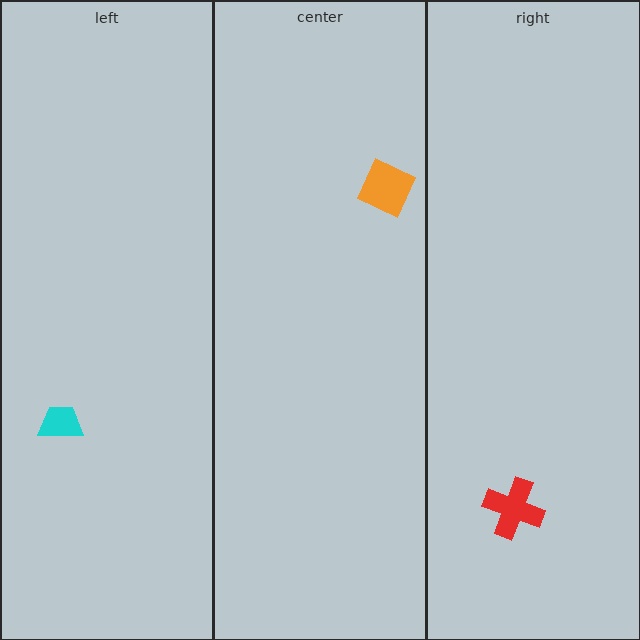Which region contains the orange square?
The center region.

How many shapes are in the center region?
1.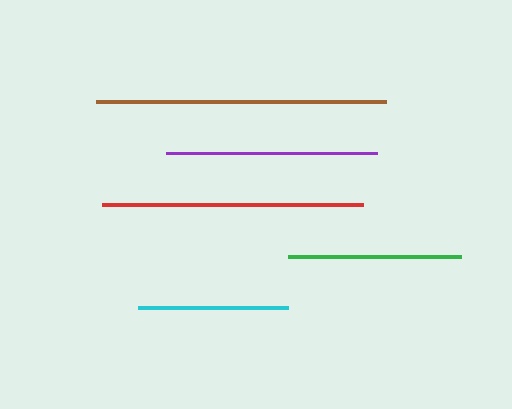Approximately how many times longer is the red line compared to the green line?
The red line is approximately 1.5 times the length of the green line.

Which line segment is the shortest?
The cyan line is the shortest at approximately 150 pixels.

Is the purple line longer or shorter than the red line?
The red line is longer than the purple line.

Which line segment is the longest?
The brown line is the longest at approximately 290 pixels.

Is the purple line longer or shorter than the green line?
The purple line is longer than the green line.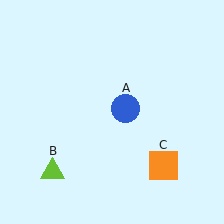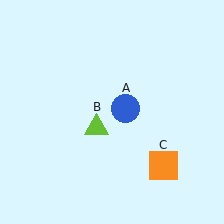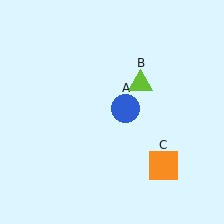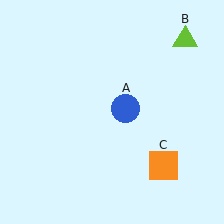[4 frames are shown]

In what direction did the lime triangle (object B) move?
The lime triangle (object B) moved up and to the right.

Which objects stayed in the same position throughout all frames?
Blue circle (object A) and orange square (object C) remained stationary.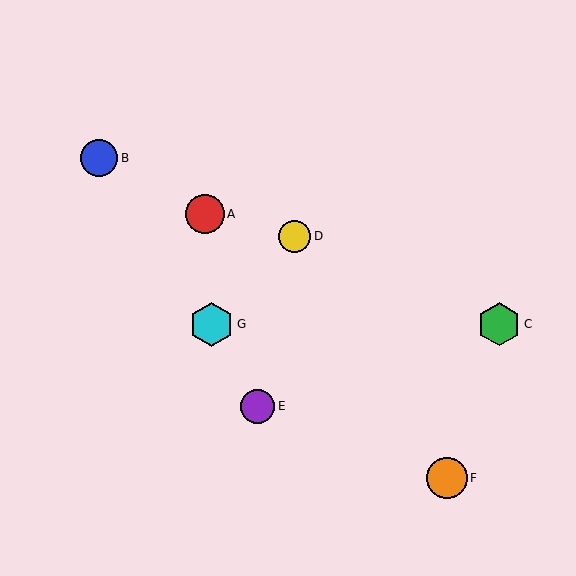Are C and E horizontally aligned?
No, C is at y≈324 and E is at y≈406.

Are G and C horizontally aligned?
Yes, both are at y≈324.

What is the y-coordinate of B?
Object B is at y≈158.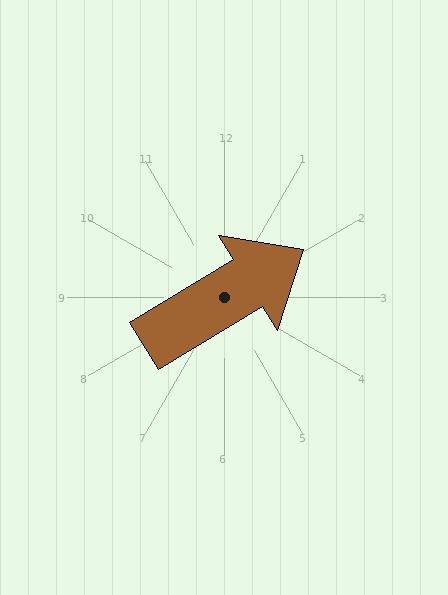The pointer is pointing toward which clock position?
Roughly 2 o'clock.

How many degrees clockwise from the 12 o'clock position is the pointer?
Approximately 59 degrees.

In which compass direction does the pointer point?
Northeast.